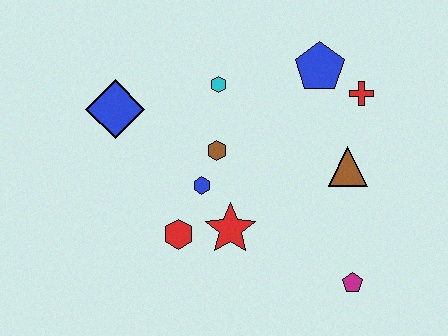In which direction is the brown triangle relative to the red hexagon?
The brown triangle is to the right of the red hexagon.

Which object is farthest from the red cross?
The blue diamond is farthest from the red cross.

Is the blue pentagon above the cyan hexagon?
Yes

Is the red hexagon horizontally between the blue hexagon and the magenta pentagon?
No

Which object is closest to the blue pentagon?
The red cross is closest to the blue pentagon.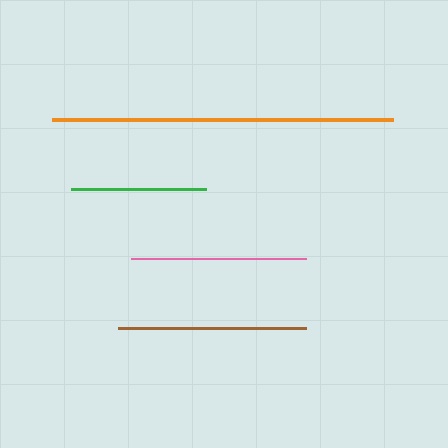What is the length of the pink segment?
The pink segment is approximately 175 pixels long.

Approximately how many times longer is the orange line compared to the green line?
The orange line is approximately 2.5 times the length of the green line.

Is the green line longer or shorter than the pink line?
The pink line is longer than the green line.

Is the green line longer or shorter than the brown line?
The brown line is longer than the green line.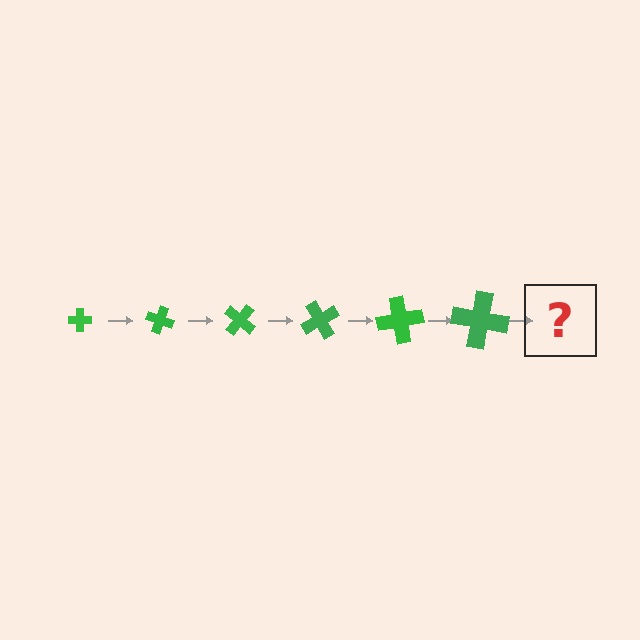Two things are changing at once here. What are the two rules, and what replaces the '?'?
The two rules are that the cross grows larger each step and it rotates 20 degrees each step. The '?' should be a cross, larger than the previous one and rotated 120 degrees from the start.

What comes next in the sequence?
The next element should be a cross, larger than the previous one and rotated 120 degrees from the start.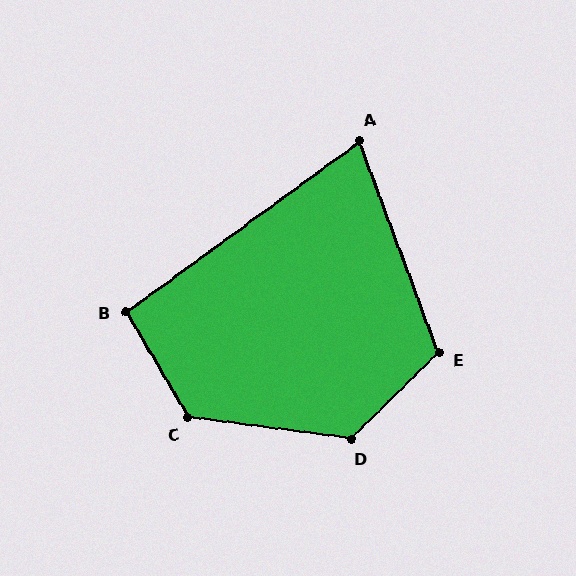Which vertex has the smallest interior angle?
A, at approximately 74 degrees.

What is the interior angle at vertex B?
Approximately 96 degrees (obtuse).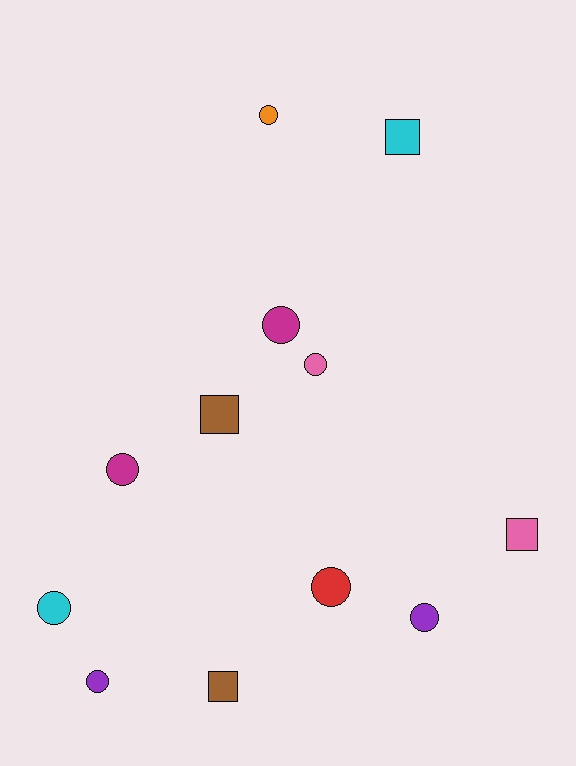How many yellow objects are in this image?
There are no yellow objects.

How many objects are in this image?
There are 12 objects.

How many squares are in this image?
There are 4 squares.